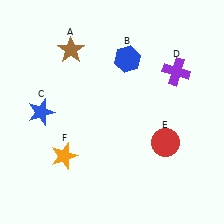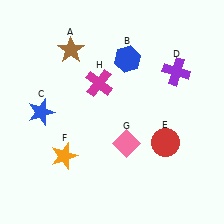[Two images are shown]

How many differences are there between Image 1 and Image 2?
There are 2 differences between the two images.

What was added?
A pink diamond (G), a magenta cross (H) were added in Image 2.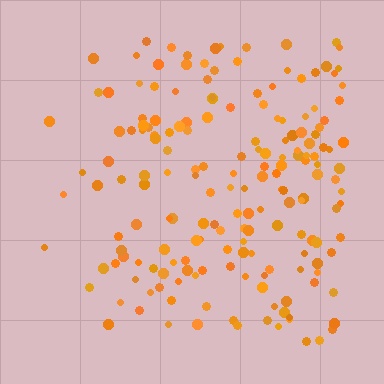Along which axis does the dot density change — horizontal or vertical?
Horizontal.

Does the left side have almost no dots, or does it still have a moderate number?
Still a moderate number, just noticeably fewer than the right.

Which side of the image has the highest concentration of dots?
The right.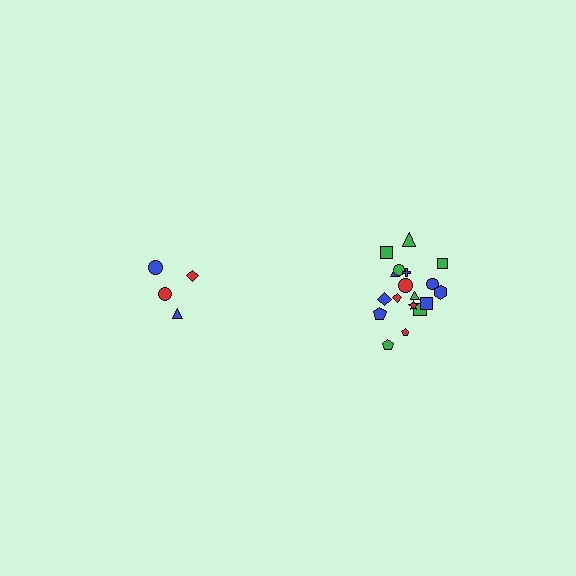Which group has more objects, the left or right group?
The right group.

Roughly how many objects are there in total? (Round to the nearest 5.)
Roughly 20 objects in total.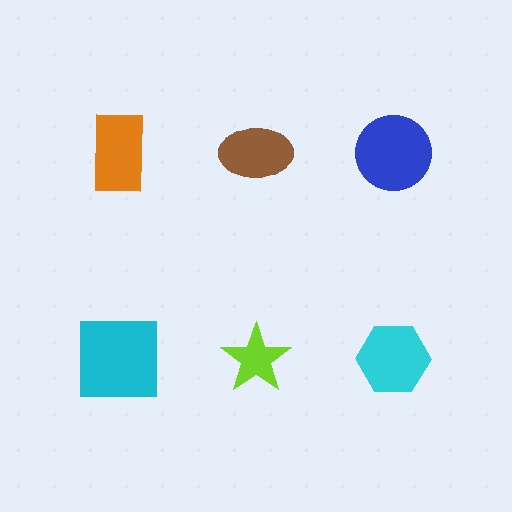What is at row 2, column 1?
A cyan square.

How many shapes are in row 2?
3 shapes.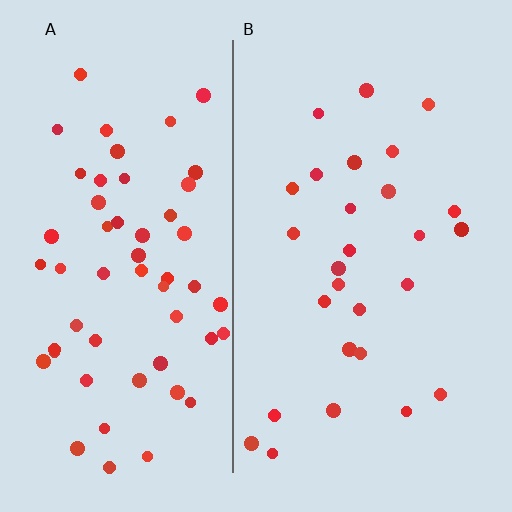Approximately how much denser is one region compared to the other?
Approximately 2.0× — region A over region B.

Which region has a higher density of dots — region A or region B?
A (the left).